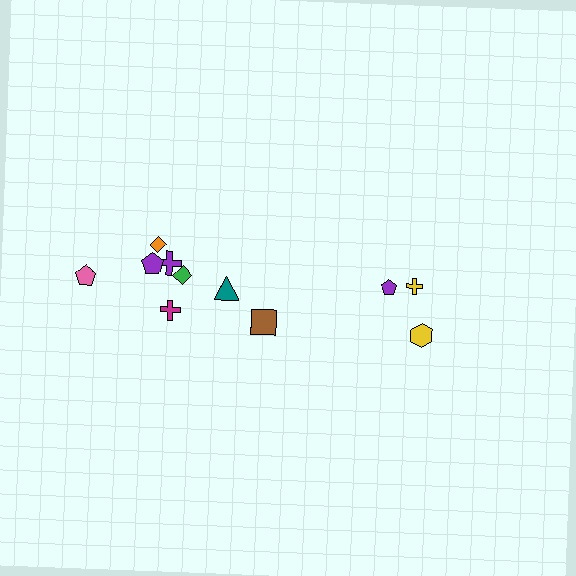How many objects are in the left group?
There are 8 objects.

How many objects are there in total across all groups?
There are 11 objects.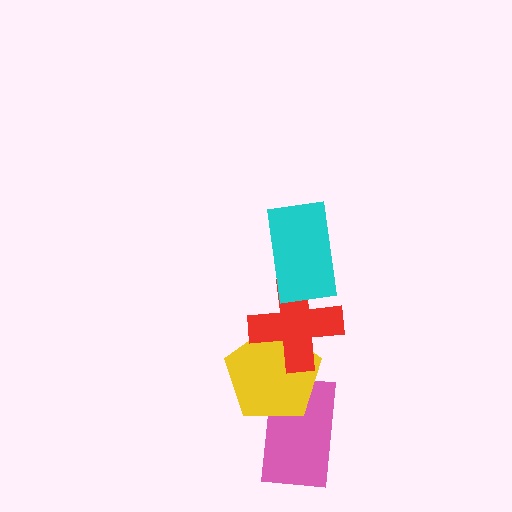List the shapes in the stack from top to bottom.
From top to bottom: the cyan rectangle, the red cross, the yellow pentagon, the pink rectangle.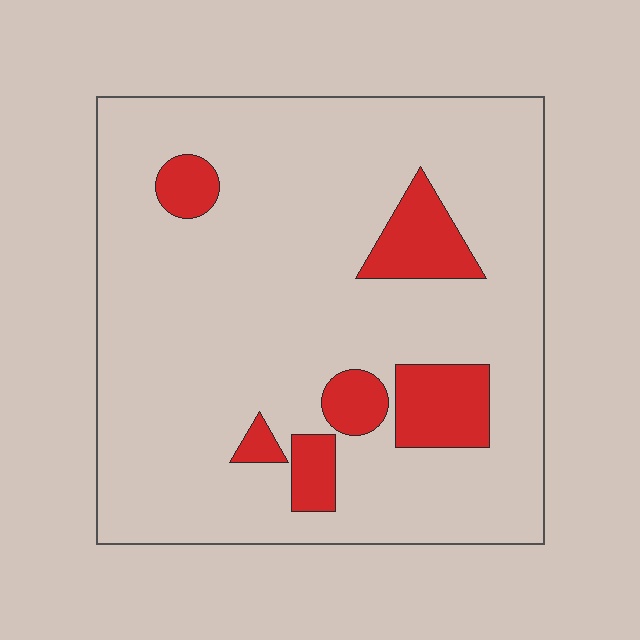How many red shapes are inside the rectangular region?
6.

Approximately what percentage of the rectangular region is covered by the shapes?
Approximately 15%.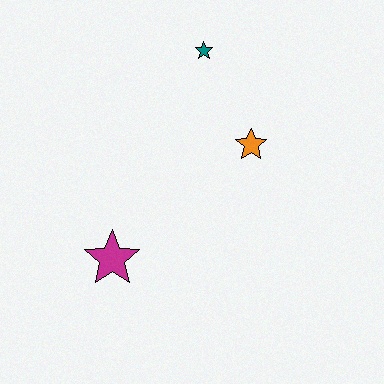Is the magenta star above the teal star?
No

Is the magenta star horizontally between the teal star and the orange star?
No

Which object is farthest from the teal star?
The magenta star is farthest from the teal star.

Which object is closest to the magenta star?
The orange star is closest to the magenta star.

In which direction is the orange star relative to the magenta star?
The orange star is to the right of the magenta star.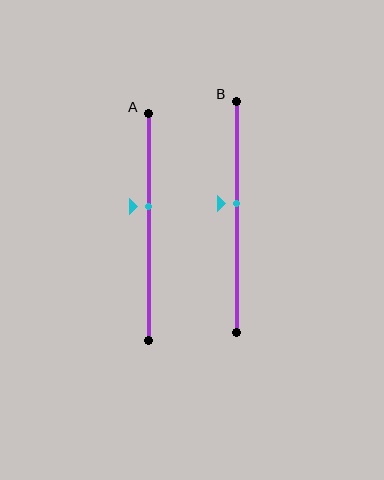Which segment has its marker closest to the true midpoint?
Segment B has its marker closest to the true midpoint.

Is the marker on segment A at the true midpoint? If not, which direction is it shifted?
No, the marker on segment A is shifted upward by about 9% of the segment length.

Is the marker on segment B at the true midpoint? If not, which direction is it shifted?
No, the marker on segment B is shifted upward by about 6% of the segment length.